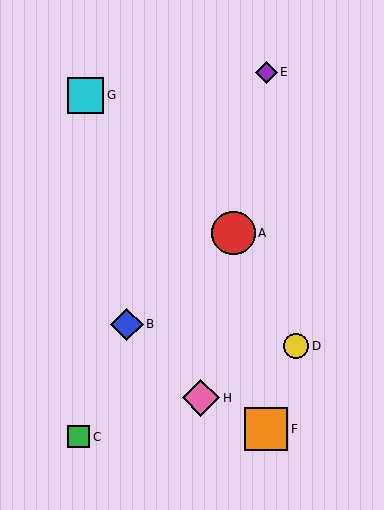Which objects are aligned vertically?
Objects E, F are aligned vertically.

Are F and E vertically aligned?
Yes, both are at x≈266.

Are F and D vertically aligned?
No, F is at x≈266 and D is at x≈296.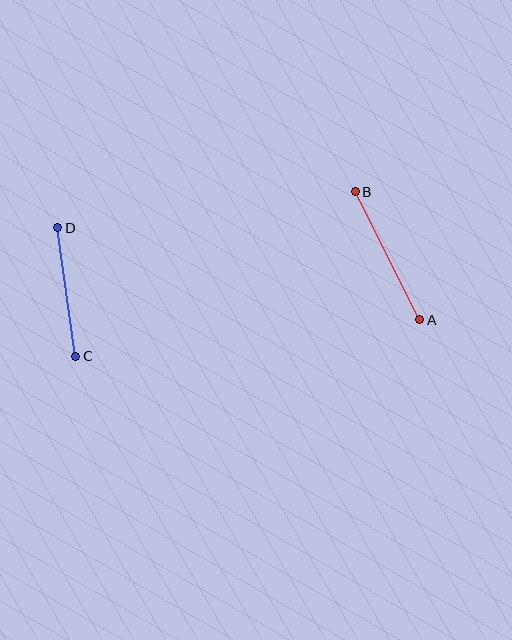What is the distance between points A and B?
The distance is approximately 143 pixels.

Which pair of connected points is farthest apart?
Points A and B are farthest apart.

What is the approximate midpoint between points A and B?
The midpoint is at approximately (388, 256) pixels.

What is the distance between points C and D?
The distance is approximately 130 pixels.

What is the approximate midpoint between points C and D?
The midpoint is at approximately (67, 292) pixels.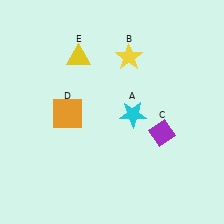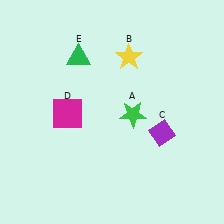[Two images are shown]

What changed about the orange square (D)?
In Image 1, D is orange. In Image 2, it changed to magenta.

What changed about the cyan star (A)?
In Image 1, A is cyan. In Image 2, it changed to green.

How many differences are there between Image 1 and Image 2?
There are 3 differences between the two images.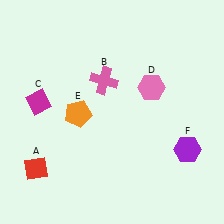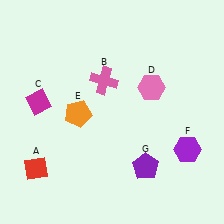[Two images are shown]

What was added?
A purple pentagon (G) was added in Image 2.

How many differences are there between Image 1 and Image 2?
There is 1 difference between the two images.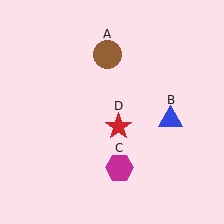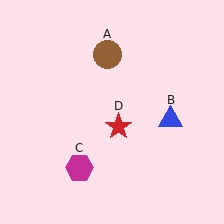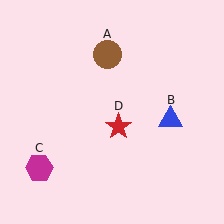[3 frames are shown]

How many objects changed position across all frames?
1 object changed position: magenta hexagon (object C).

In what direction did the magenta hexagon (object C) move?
The magenta hexagon (object C) moved left.